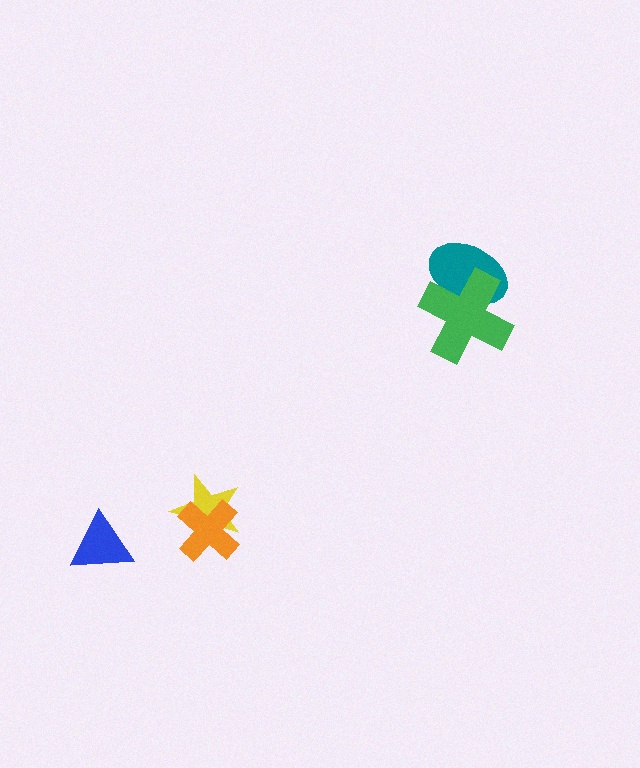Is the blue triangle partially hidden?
No, no other shape covers it.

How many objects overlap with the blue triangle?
0 objects overlap with the blue triangle.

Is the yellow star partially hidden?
Yes, it is partially covered by another shape.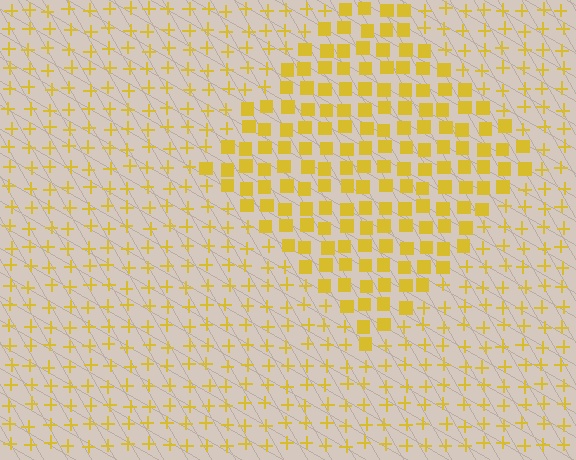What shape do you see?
I see a diamond.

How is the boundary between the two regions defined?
The boundary is defined by a change in element shape: squares inside vs. plus signs outside. All elements share the same color and spacing.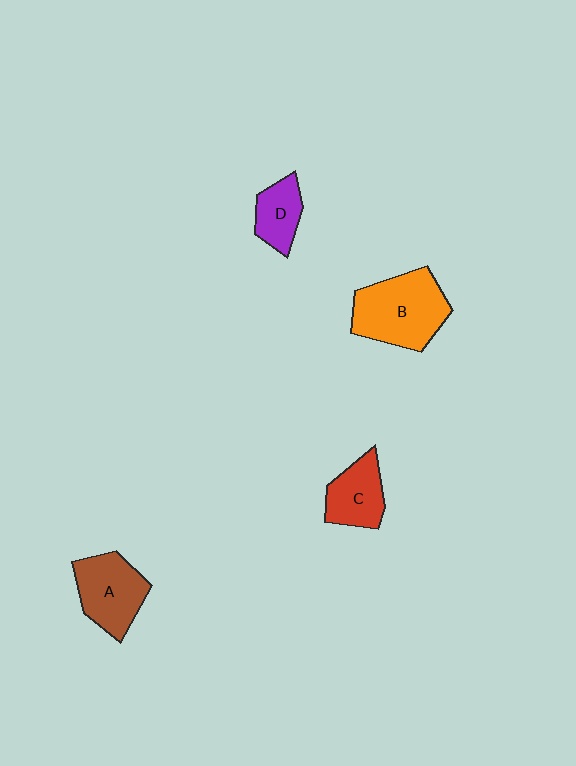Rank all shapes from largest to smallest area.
From largest to smallest: B (orange), A (brown), C (red), D (purple).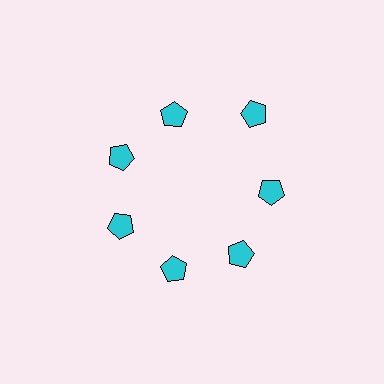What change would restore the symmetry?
The symmetry would be restored by moving it inward, back onto the ring so that all 7 pentagons sit at equal angles and equal distance from the center.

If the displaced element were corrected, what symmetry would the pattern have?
It would have 7-fold rotational symmetry — the pattern would map onto itself every 51 degrees.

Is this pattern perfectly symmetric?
No. The 7 cyan pentagons are arranged in a ring, but one element near the 1 o'clock position is pushed outward from the center, breaking the 7-fold rotational symmetry.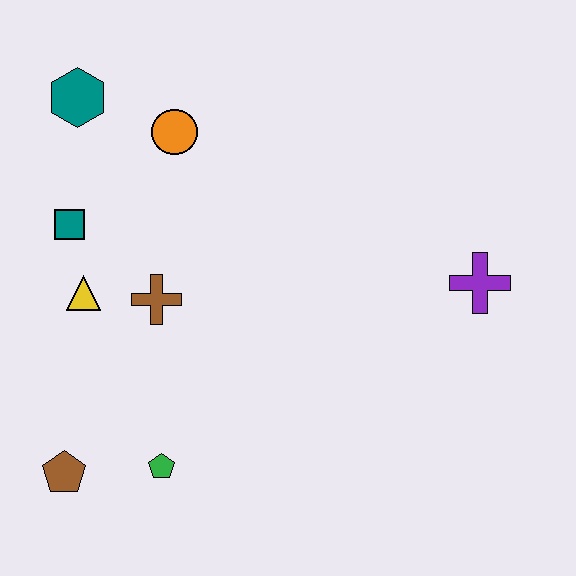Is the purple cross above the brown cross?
Yes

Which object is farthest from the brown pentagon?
The purple cross is farthest from the brown pentagon.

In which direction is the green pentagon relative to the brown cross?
The green pentagon is below the brown cross.